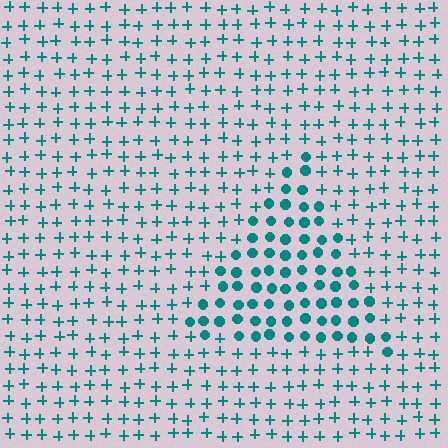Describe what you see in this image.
The image is filled with small teal elements arranged in a uniform grid. A triangle-shaped region contains circles, while the surrounding area contains plus signs. The boundary is defined purely by the change in element shape.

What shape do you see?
I see a triangle.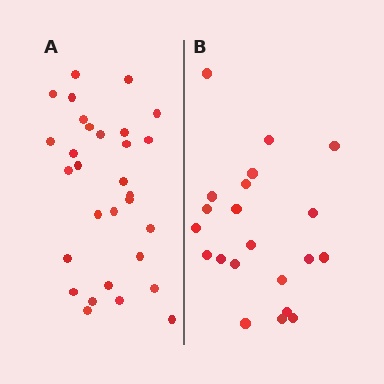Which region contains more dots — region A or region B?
Region A (the left region) has more dots.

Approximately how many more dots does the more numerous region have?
Region A has roughly 8 or so more dots than region B.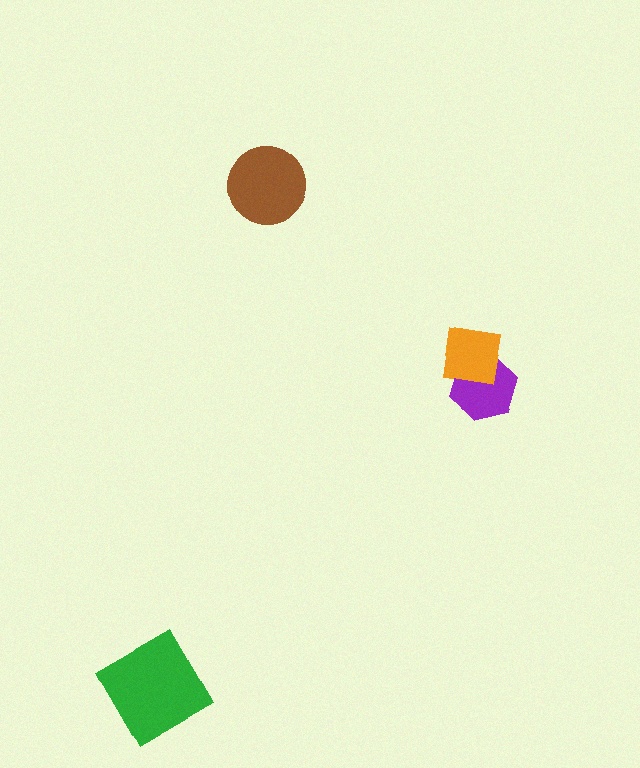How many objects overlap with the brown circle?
0 objects overlap with the brown circle.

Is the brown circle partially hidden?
No, no other shape covers it.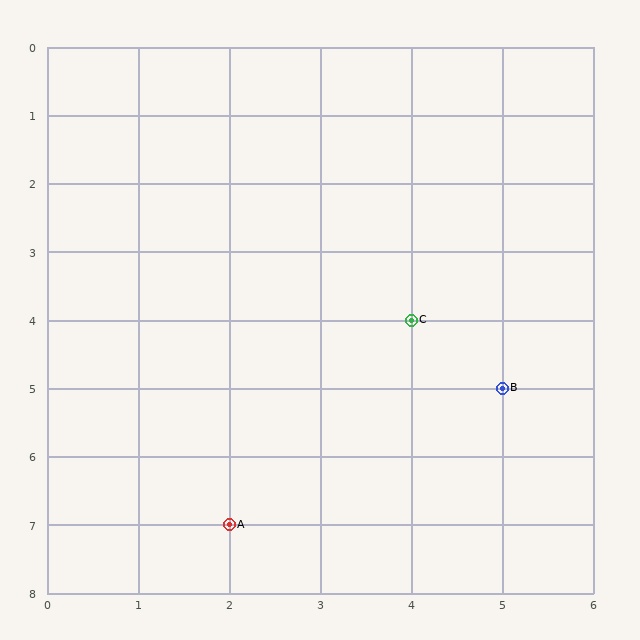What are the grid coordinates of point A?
Point A is at grid coordinates (2, 7).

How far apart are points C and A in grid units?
Points C and A are 2 columns and 3 rows apart (about 3.6 grid units diagonally).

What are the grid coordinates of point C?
Point C is at grid coordinates (4, 4).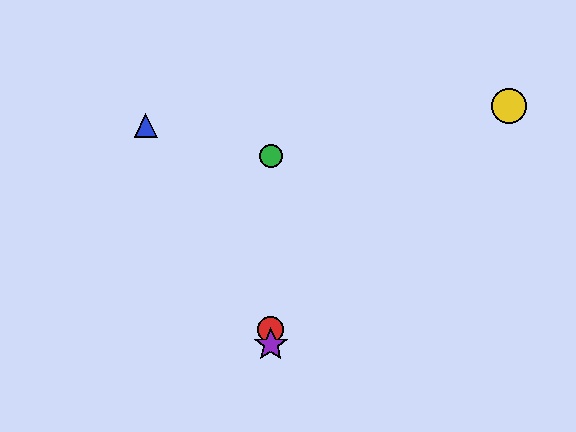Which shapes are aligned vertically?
The red circle, the green circle, the purple star are aligned vertically.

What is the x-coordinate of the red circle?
The red circle is at x≈271.